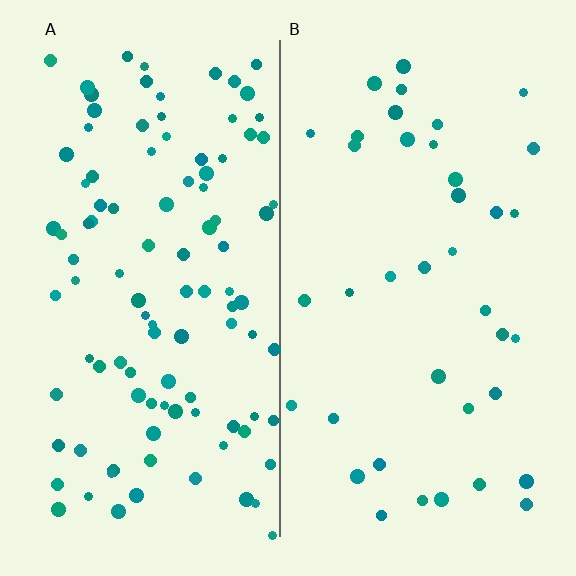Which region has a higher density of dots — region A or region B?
A (the left).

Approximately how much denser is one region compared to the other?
Approximately 2.7× — region A over region B.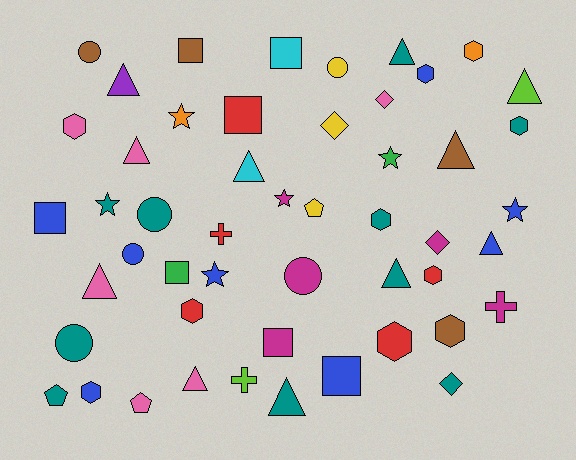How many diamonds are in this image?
There are 4 diamonds.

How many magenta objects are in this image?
There are 5 magenta objects.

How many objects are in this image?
There are 50 objects.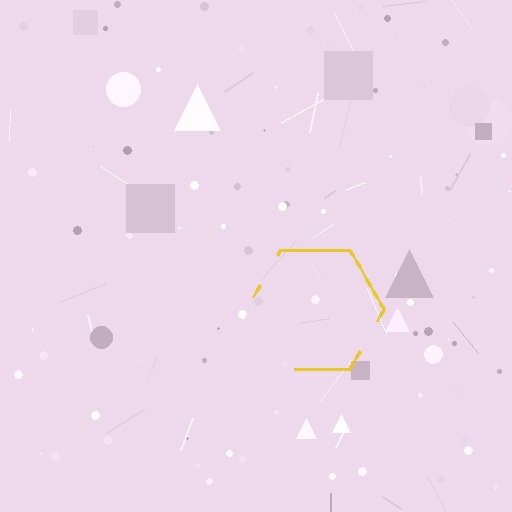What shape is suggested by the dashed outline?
The dashed outline suggests a hexagon.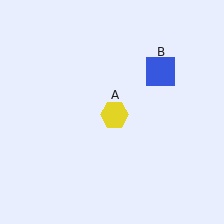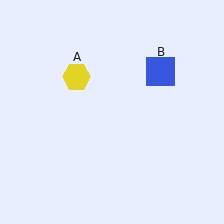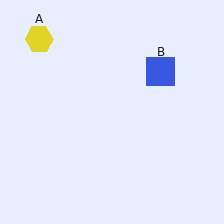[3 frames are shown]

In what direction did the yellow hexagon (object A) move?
The yellow hexagon (object A) moved up and to the left.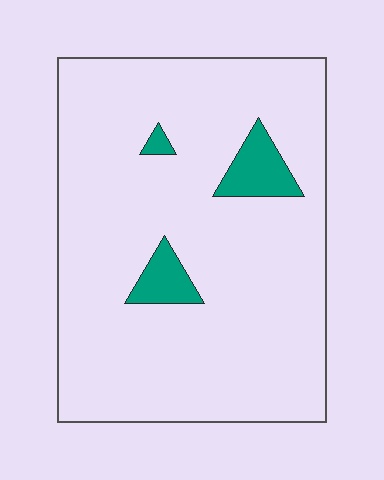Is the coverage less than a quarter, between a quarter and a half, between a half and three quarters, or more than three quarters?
Less than a quarter.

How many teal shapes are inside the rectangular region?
3.